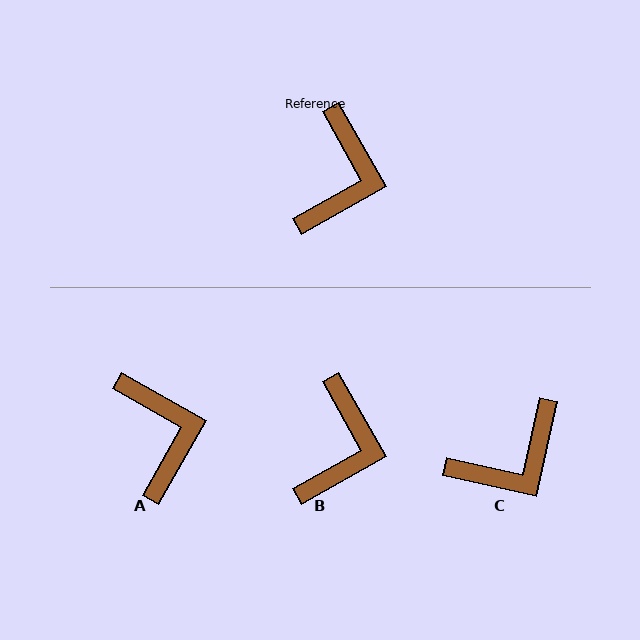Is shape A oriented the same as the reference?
No, it is off by about 31 degrees.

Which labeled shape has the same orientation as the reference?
B.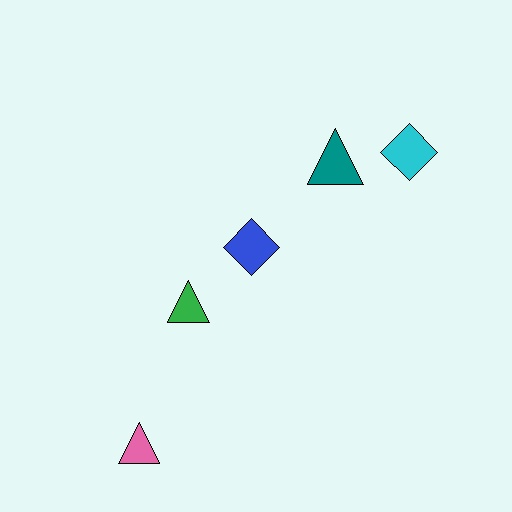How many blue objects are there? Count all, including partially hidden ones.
There is 1 blue object.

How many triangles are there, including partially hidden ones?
There are 3 triangles.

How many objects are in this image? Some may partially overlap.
There are 5 objects.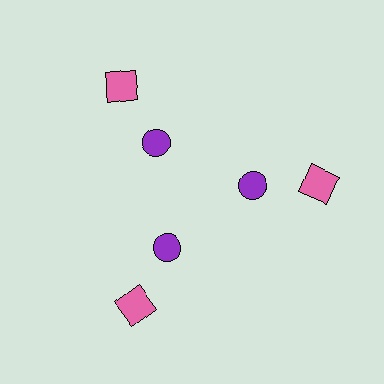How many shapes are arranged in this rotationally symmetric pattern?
There are 6 shapes, arranged in 3 groups of 2.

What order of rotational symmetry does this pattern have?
This pattern has 3-fold rotational symmetry.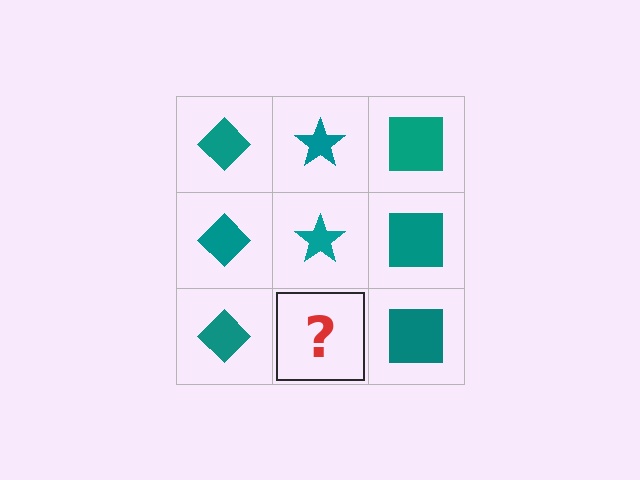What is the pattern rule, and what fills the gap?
The rule is that each column has a consistent shape. The gap should be filled with a teal star.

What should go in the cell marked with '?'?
The missing cell should contain a teal star.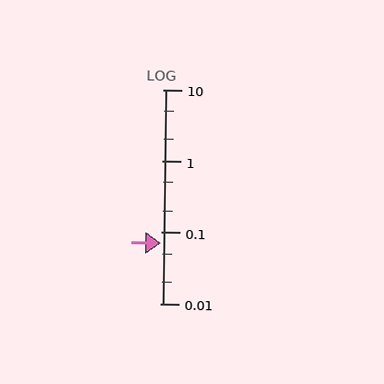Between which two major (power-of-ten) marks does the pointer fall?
The pointer is between 0.01 and 0.1.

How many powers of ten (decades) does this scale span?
The scale spans 3 decades, from 0.01 to 10.